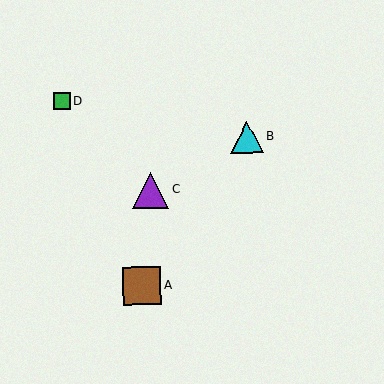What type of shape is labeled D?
Shape D is a green square.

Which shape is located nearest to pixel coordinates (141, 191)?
The purple triangle (labeled C) at (151, 190) is nearest to that location.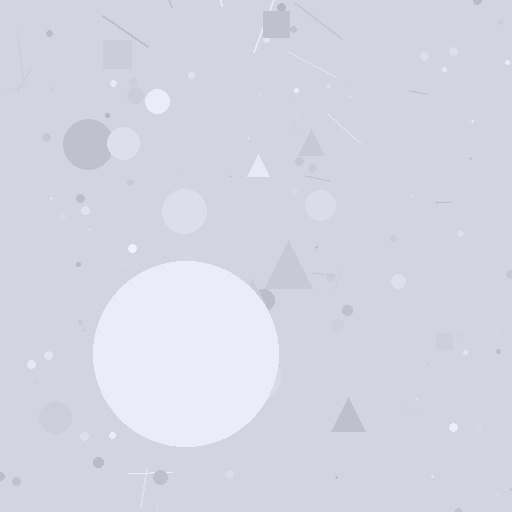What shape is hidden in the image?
A circle is hidden in the image.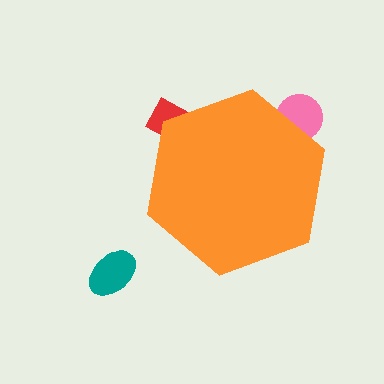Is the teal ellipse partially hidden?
No, the teal ellipse is fully visible.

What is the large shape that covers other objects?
An orange hexagon.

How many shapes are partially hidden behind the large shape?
2 shapes are partially hidden.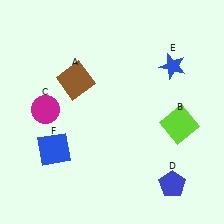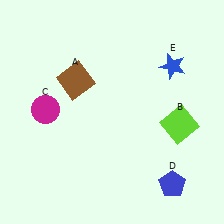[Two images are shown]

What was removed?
The blue square (F) was removed in Image 2.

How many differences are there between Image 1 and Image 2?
There is 1 difference between the two images.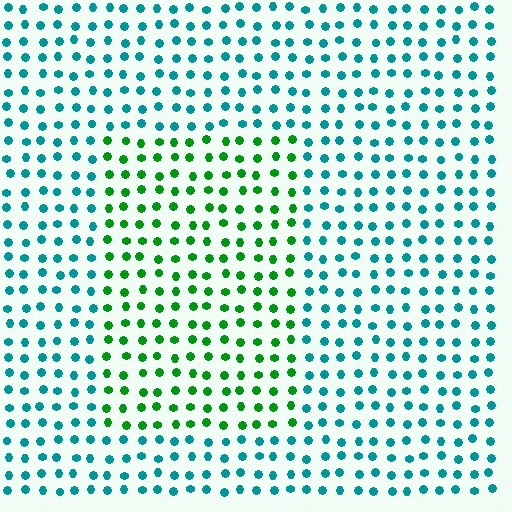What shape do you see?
I see a rectangle.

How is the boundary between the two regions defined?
The boundary is defined purely by a slight shift in hue (about 52 degrees). Spacing, size, and orientation are identical on both sides.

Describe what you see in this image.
The image is filled with small teal elements in a uniform arrangement. A rectangle-shaped region is visible where the elements are tinted to a slightly different hue, forming a subtle color boundary.